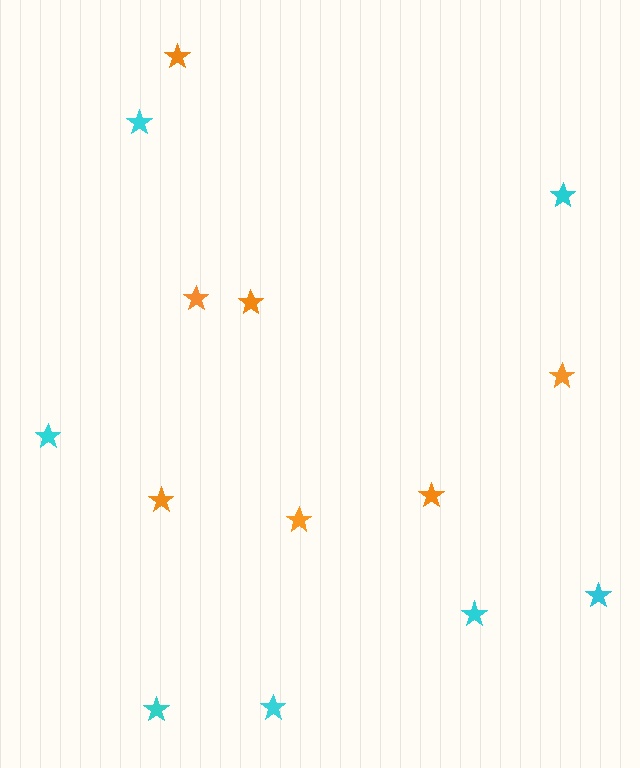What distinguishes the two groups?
There are 2 groups: one group of cyan stars (7) and one group of orange stars (7).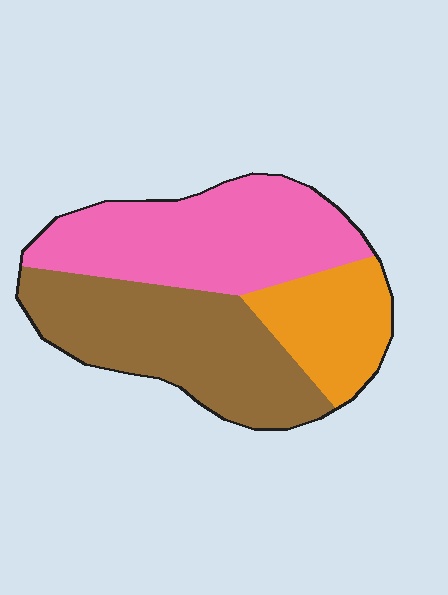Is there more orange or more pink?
Pink.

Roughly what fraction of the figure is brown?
Brown takes up between a quarter and a half of the figure.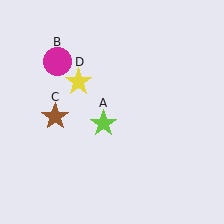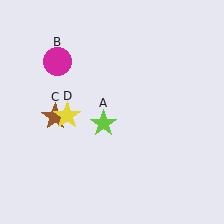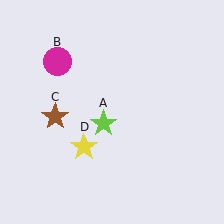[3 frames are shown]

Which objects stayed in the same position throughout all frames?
Lime star (object A) and magenta circle (object B) and brown star (object C) remained stationary.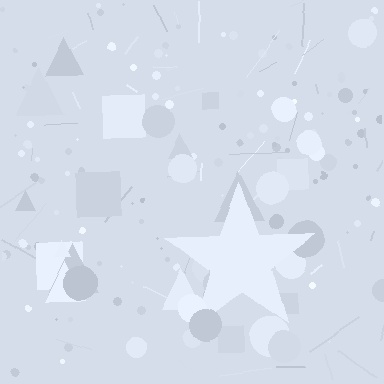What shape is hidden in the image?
A star is hidden in the image.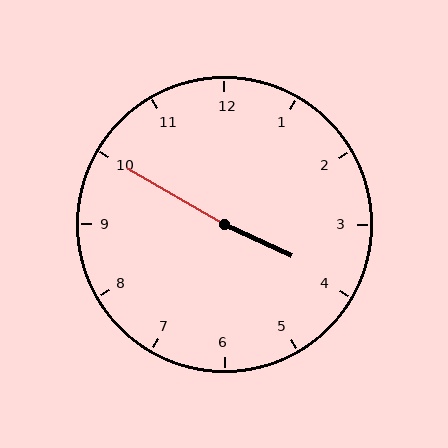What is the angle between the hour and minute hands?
Approximately 175 degrees.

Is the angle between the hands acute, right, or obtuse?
It is obtuse.